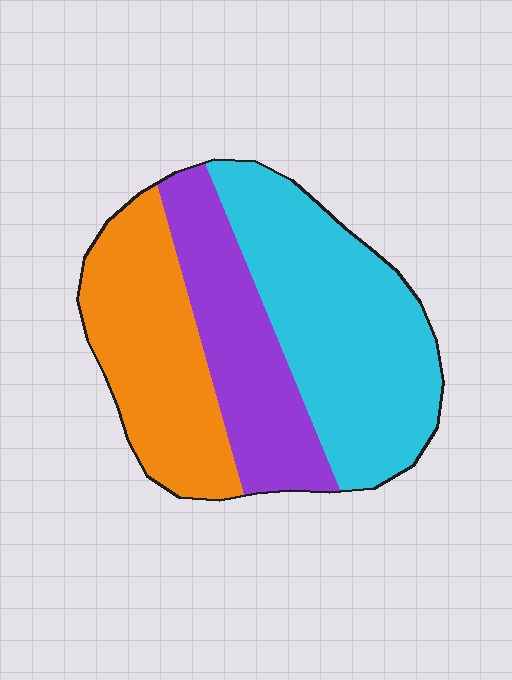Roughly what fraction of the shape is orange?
Orange covers 31% of the shape.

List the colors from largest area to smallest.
From largest to smallest: cyan, orange, purple.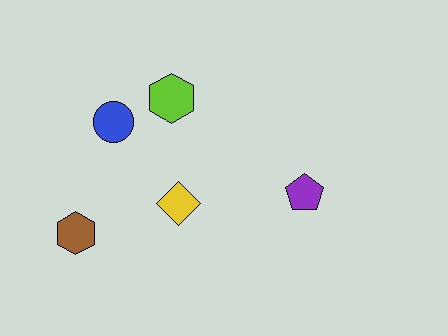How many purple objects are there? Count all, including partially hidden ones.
There is 1 purple object.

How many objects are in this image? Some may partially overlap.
There are 5 objects.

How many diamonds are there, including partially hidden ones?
There is 1 diamond.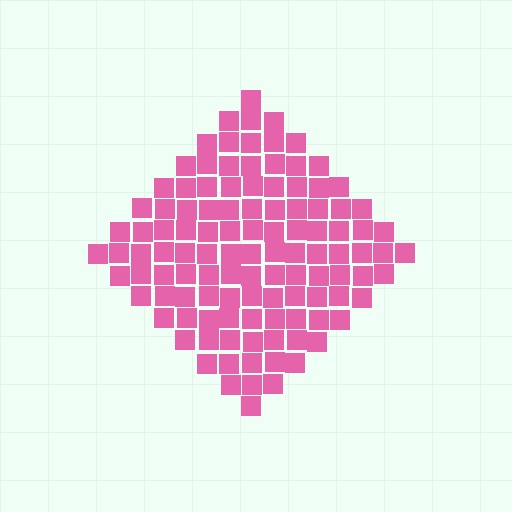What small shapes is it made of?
It is made of small squares.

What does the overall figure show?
The overall figure shows a diamond.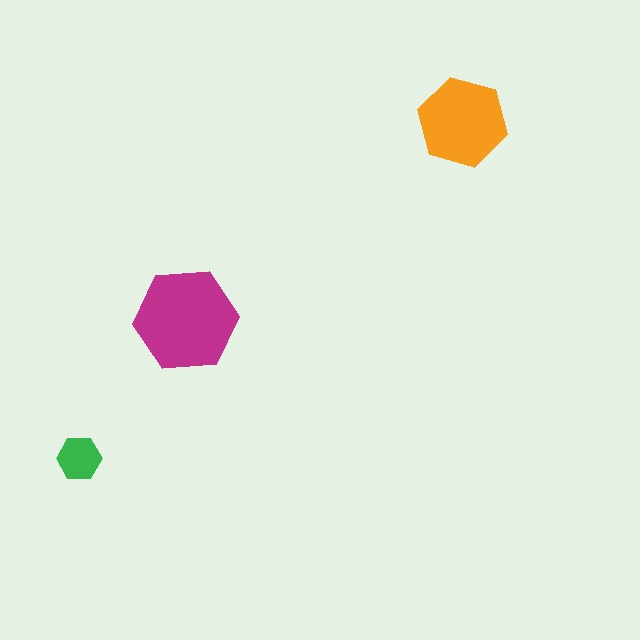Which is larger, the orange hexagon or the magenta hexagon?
The magenta one.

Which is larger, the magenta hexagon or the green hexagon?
The magenta one.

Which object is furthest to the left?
The green hexagon is leftmost.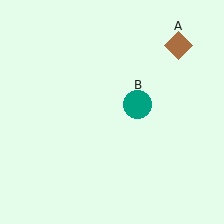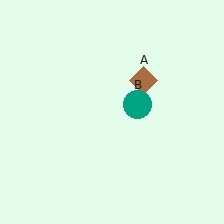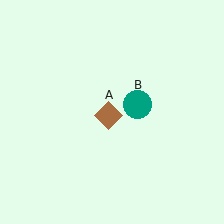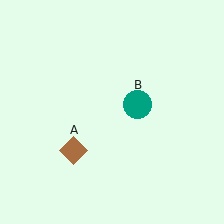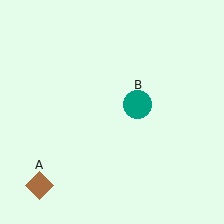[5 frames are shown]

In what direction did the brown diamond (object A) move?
The brown diamond (object A) moved down and to the left.